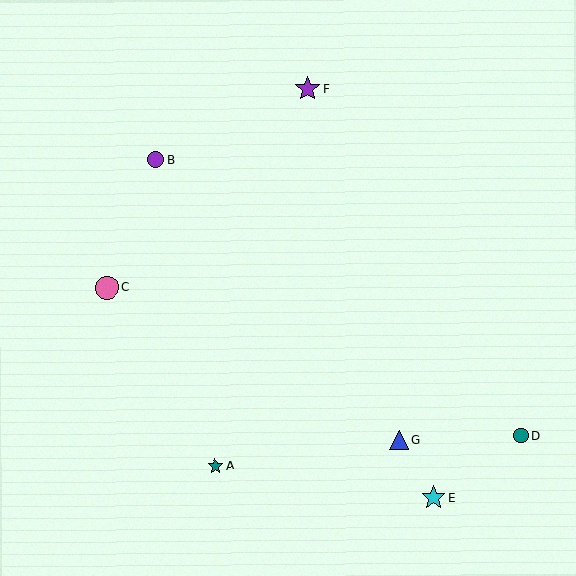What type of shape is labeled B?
Shape B is a purple circle.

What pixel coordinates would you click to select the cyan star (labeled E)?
Click at (434, 497) to select the cyan star E.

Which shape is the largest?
The purple star (labeled F) is the largest.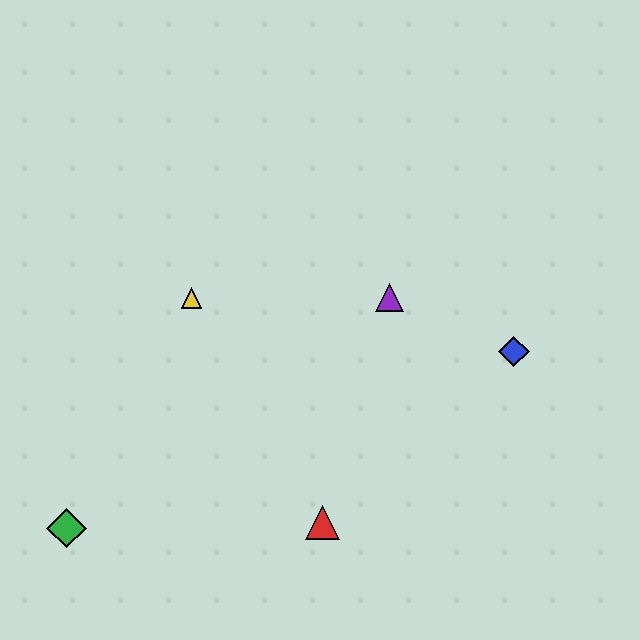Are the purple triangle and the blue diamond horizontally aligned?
No, the purple triangle is at y≈298 and the blue diamond is at y≈352.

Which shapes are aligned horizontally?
The yellow triangle, the purple triangle are aligned horizontally.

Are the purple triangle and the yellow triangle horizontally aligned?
Yes, both are at y≈298.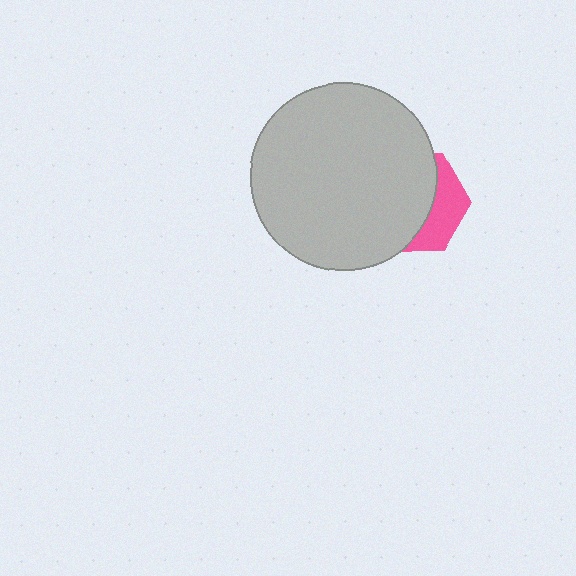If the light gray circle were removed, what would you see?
You would see the complete pink hexagon.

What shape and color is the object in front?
The object in front is a light gray circle.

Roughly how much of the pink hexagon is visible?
A small part of it is visible (roughly 34%).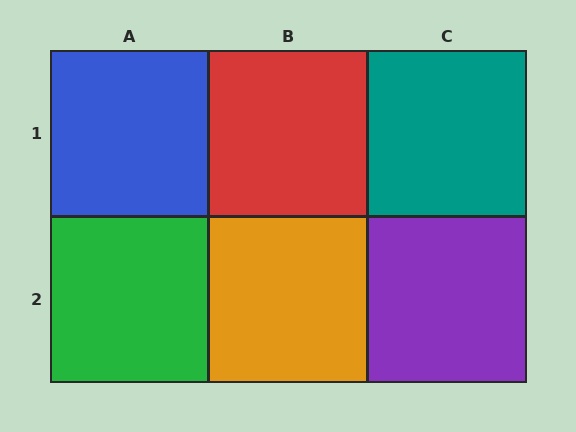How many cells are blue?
1 cell is blue.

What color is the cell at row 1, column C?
Teal.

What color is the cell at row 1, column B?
Red.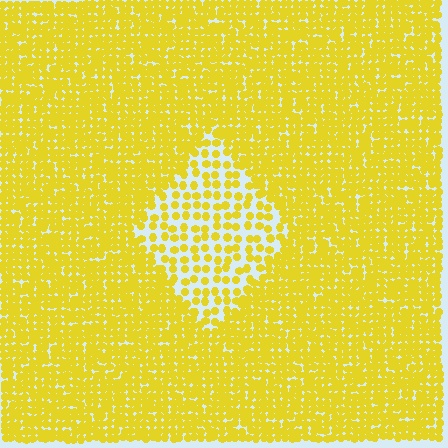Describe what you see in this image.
The image contains small yellow elements arranged at two different densities. A diamond-shaped region is visible where the elements are less densely packed than the surrounding area.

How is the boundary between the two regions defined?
The boundary is defined by a change in element density (approximately 2.3x ratio). All elements are the same color, size, and shape.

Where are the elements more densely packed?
The elements are more densely packed outside the diamond boundary.